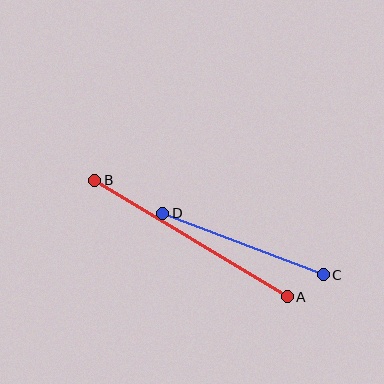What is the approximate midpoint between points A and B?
The midpoint is at approximately (191, 239) pixels.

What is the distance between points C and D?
The distance is approximately 172 pixels.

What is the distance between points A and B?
The distance is approximately 225 pixels.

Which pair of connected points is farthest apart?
Points A and B are farthest apart.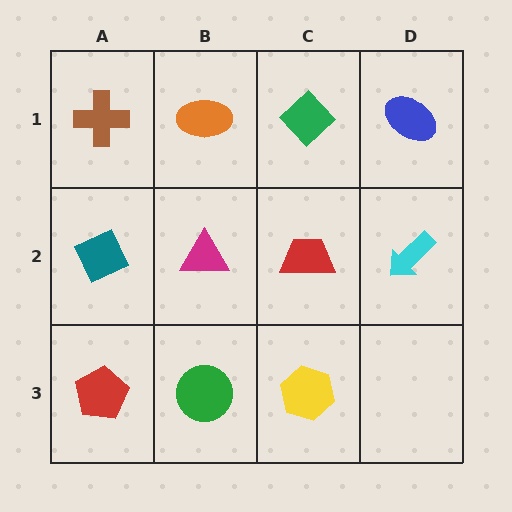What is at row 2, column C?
A red trapezoid.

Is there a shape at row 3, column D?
No, that cell is empty.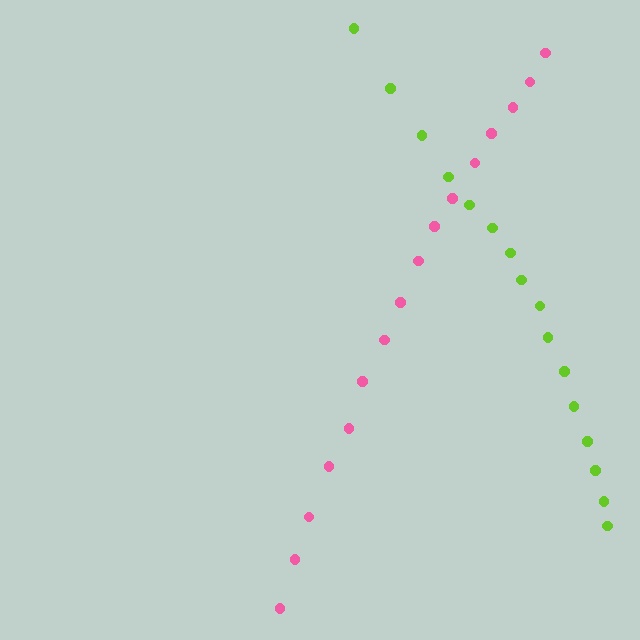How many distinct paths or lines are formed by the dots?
There are 2 distinct paths.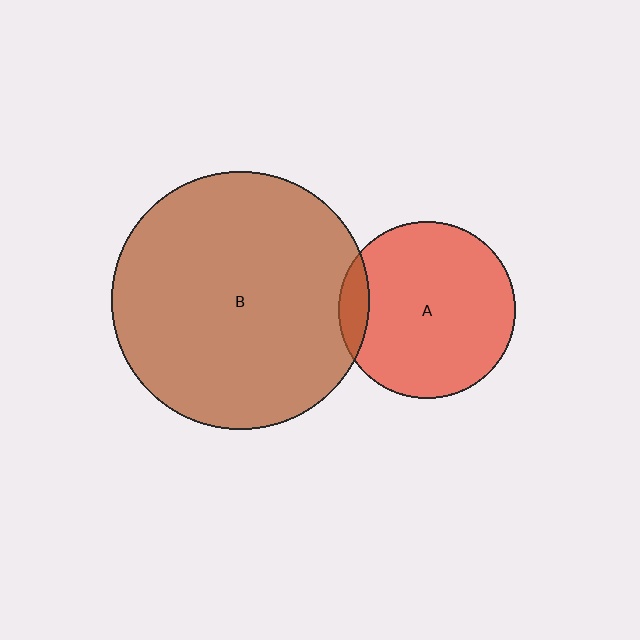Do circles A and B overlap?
Yes.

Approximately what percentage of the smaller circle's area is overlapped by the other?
Approximately 10%.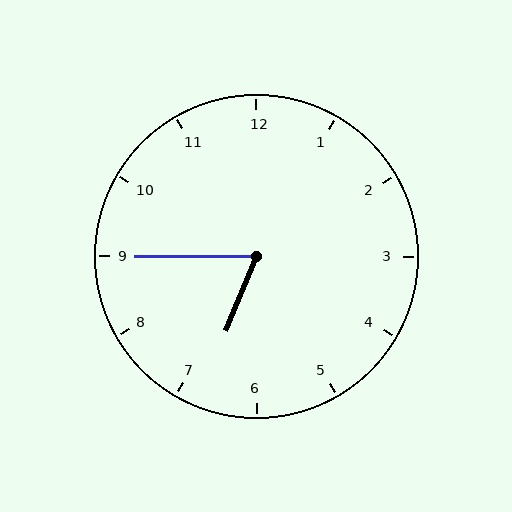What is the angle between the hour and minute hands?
Approximately 68 degrees.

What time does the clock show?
6:45.